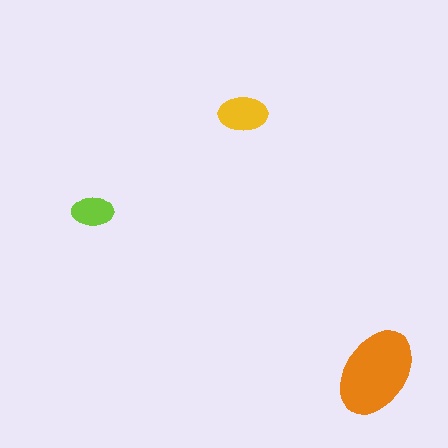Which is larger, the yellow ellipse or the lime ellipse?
The yellow one.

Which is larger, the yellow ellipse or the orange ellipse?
The orange one.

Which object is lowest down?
The orange ellipse is bottommost.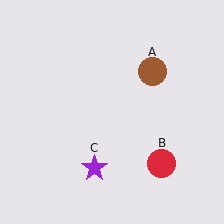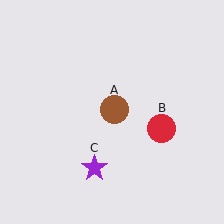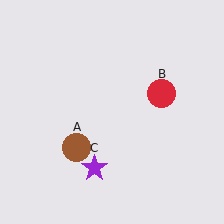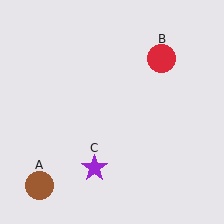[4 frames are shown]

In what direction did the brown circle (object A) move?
The brown circle (object A) moved down and to the left.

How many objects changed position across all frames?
2 objects changed position: brown circle (object A), red circle (object B).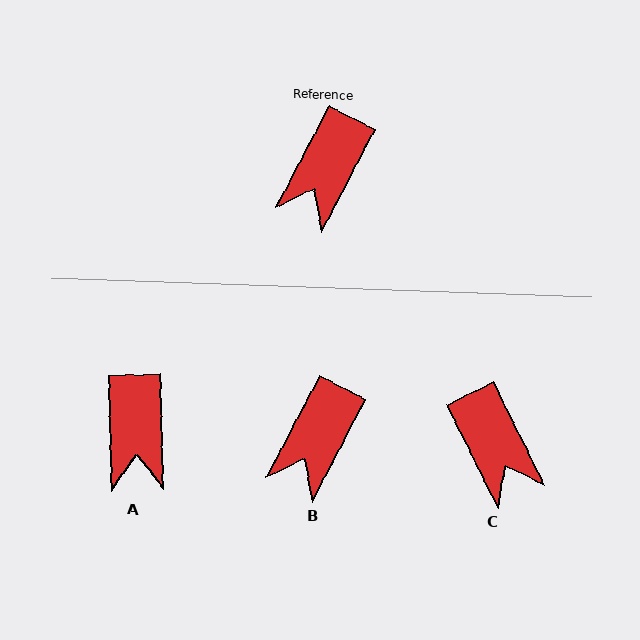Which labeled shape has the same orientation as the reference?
B.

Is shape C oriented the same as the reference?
No, it is off by about 54 degrees.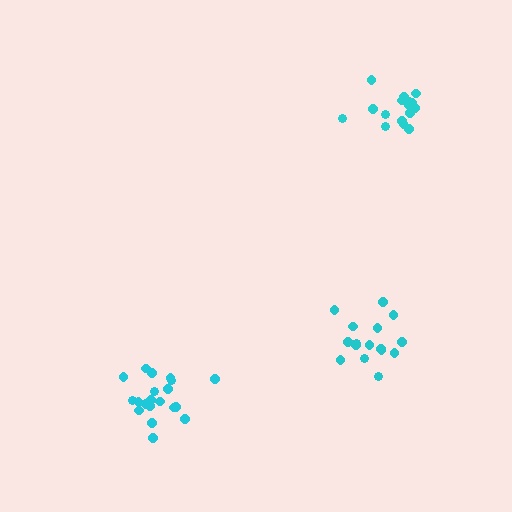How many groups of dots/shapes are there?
There are 3 groups.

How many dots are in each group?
Group 1: 16 dots, Group 2: 21 dots, Group 3: 16 dots (53 total).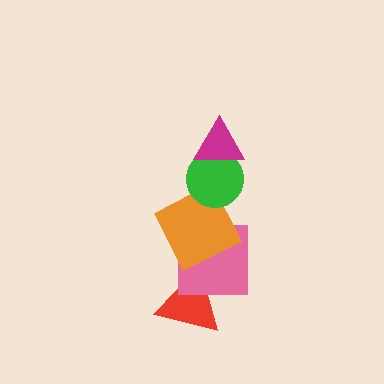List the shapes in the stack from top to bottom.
From top to bottom: the magenta triangle, the green circle, the orange square, the pink square, the red triangle.